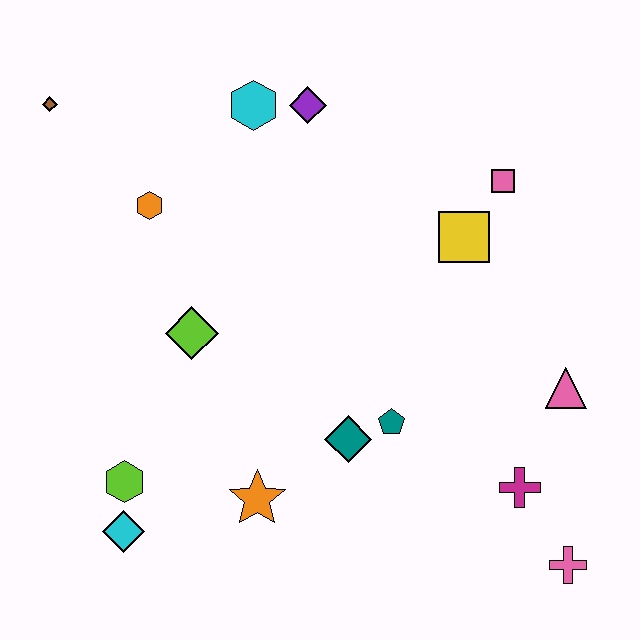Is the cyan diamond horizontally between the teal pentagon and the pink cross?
No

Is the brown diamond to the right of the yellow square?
No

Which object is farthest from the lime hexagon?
The pink square is farthest from the lime hexagon.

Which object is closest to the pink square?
The yellow square is closest to the pink square.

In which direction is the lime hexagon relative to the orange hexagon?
The lime hexagon is below the orange hexagon.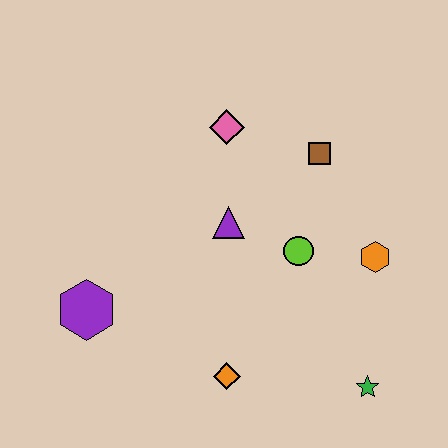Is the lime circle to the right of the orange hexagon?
No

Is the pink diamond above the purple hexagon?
Yes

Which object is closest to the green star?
The orange hexagon is closest to the green star.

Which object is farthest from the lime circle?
The purple hexagon is farthest from the lime circle.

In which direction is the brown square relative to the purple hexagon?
The brown square is to the right of the purple hexagon.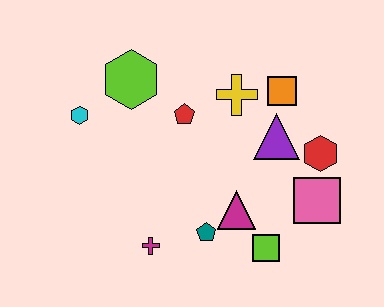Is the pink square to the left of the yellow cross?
No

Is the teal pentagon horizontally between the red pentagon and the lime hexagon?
No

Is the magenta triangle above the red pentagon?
No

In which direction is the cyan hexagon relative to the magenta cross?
The cyan hexagon is above the magenta cross.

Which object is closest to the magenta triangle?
The teal pentagon is closest to the magenta triangle.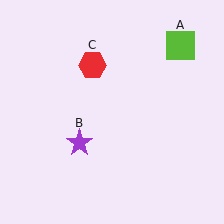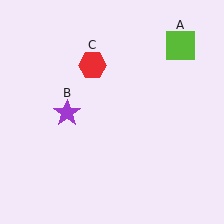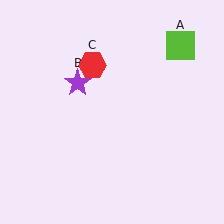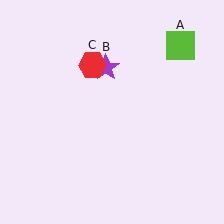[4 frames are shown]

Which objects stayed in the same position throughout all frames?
Lime square (object A) and red hexagon (object C) remained stationary.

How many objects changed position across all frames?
1 object changed position: purple star (object B).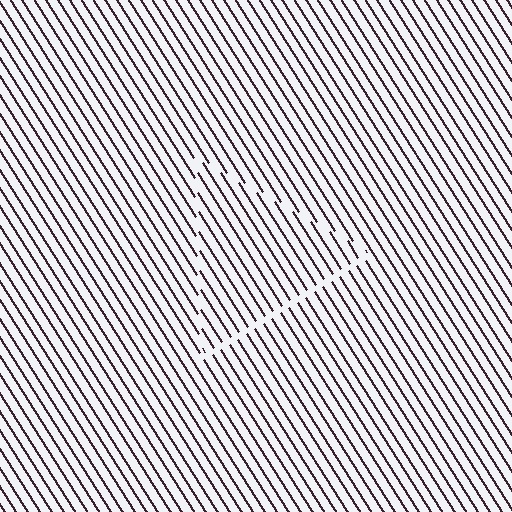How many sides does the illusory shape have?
3 sides — the line-ends trace a triangle.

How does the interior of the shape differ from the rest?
The interior of the shape contains the same grating, shifted by half a period — the contour is defined by the phase discontinuity where line-ends from the inner and outer gratings abut.